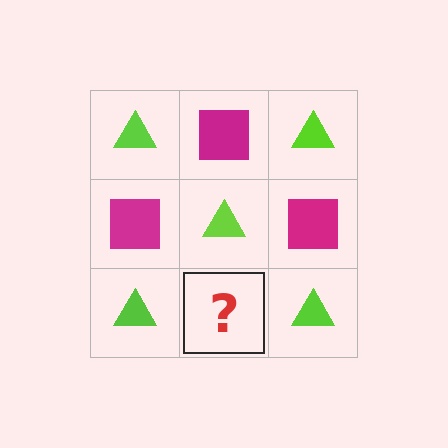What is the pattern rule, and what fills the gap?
The rule is that it alternates lime triangle and magenta square in a checkerboard pattern. The gap should be filled with a magenta square.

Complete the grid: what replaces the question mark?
The question mark should be replaced with a magenta square.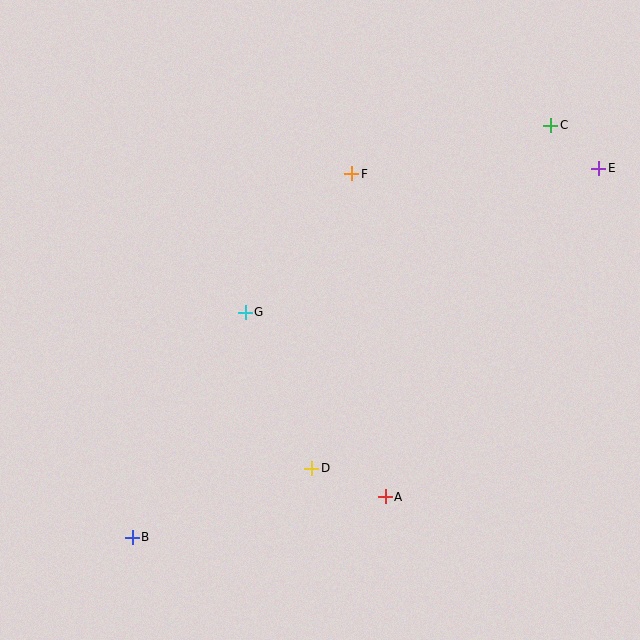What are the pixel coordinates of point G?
Point G is at (245, 312).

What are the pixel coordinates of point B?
Point B is at (132, 537).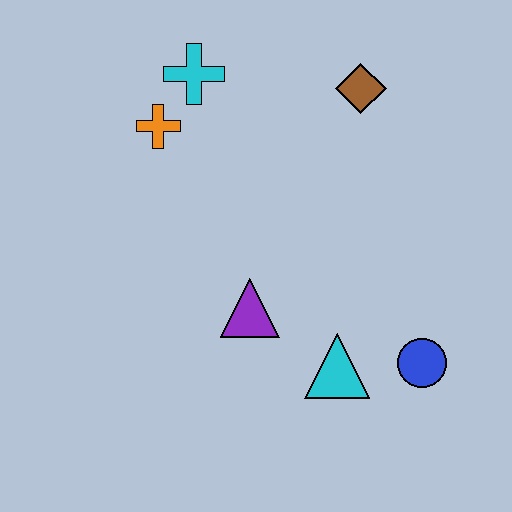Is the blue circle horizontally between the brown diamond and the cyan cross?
No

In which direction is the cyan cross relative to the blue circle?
The cyan cross is above the blue circle.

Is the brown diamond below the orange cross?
No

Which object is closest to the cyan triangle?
The blue circle is closest to the cyan triangle.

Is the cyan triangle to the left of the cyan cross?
No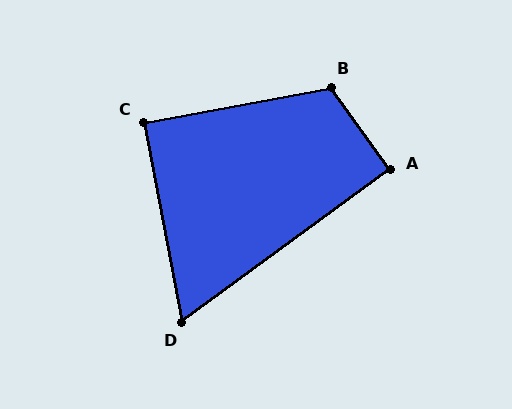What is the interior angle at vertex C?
Approximately 90 degrees (approximately right).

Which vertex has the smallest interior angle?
D, at approximately 65 degrees.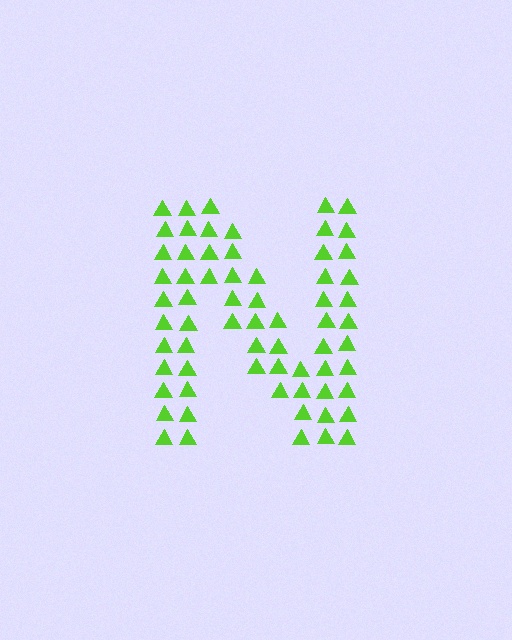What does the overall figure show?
The overall figure shows the letter N.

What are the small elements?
The small elements are triangles.